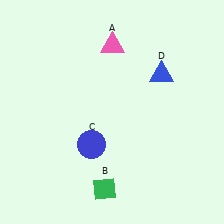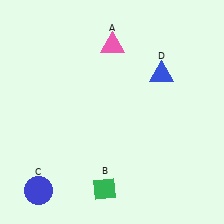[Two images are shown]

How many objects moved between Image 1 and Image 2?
1 object moved between the two images.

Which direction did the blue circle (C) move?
The blue circle (C) moved left.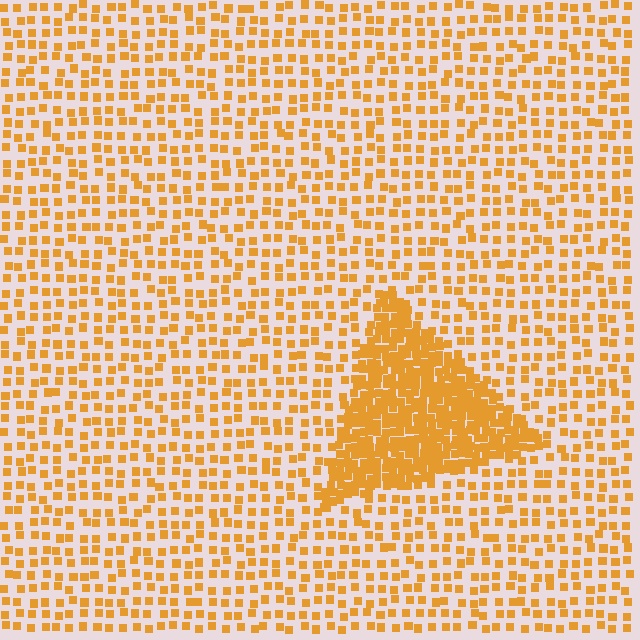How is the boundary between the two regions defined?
The boundary is defined by a change in element density (approximately 2.9x ratio). All elements are the same color, size, and shape.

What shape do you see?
I see a triangle.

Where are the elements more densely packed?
The elements are more densely packed inside the triangle boundary.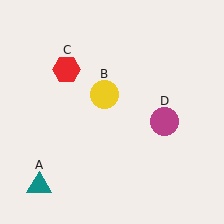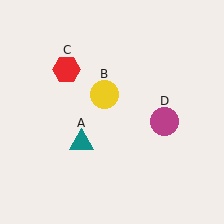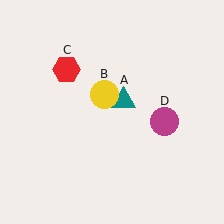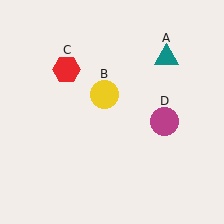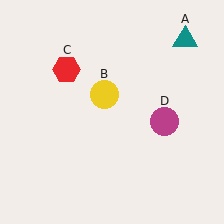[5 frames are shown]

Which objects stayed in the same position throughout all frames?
Yellow circle (object B) and red hexagon (object C) and magenta circle (object D) remained stationary.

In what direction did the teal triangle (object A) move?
The teal triangle (object A) moved up and to the right.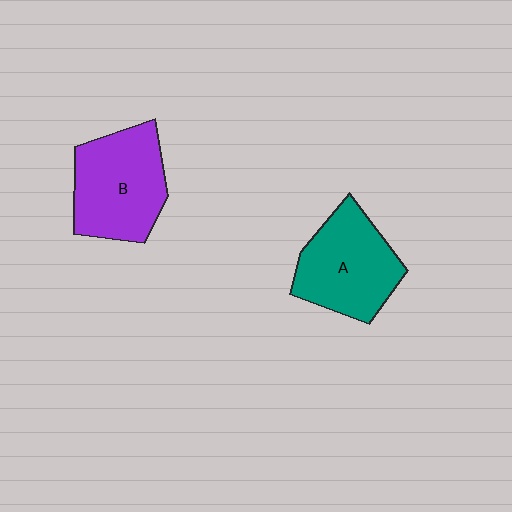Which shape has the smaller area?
Shape A (teal).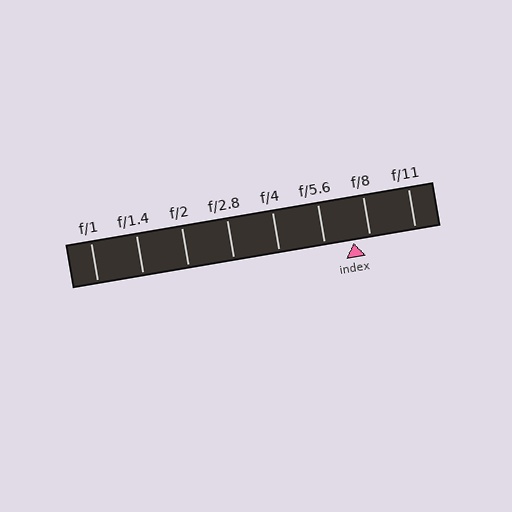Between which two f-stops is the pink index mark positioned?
The index mark is between f/5.6 and f/8.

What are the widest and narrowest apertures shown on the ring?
The widest aperture shown is f/1 and the narrowest is f/11.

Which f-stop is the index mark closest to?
The index mark is closest to f/8.